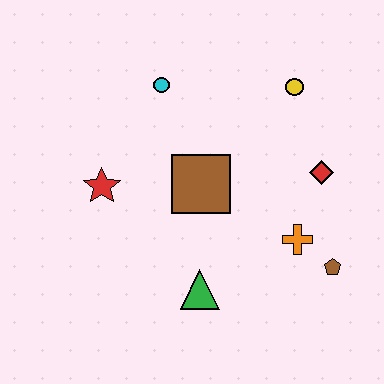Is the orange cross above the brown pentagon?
Yes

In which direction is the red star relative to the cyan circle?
The red star is below the cyan circle.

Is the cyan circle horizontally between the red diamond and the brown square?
No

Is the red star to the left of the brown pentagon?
Yes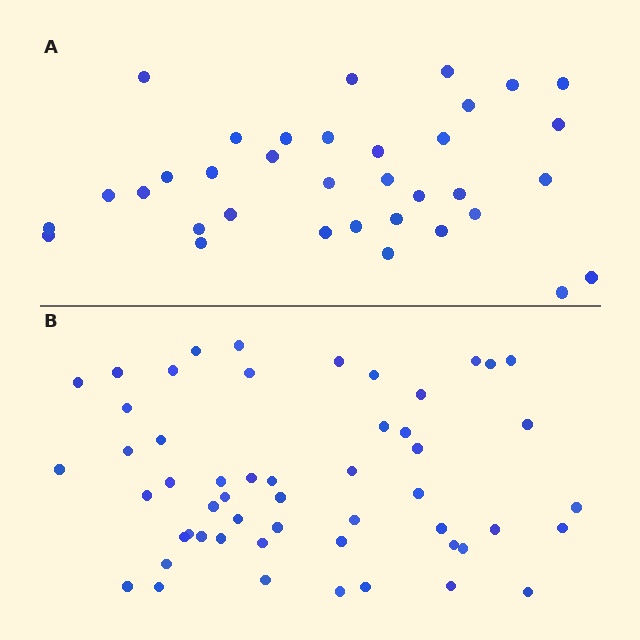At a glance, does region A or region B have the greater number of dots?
Region B (the bottom region) has more dots.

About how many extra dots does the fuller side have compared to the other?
Region B has approximately 20 more dots than region A.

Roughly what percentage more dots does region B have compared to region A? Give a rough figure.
About 50% more.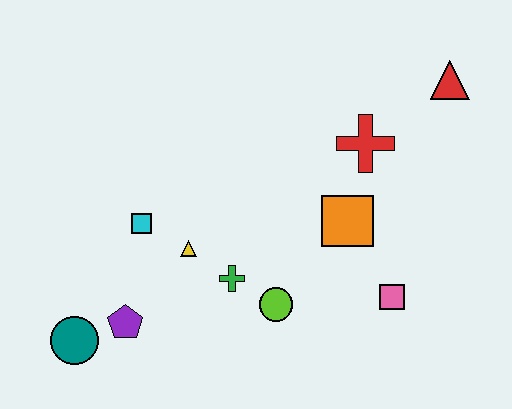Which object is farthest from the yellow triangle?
The red triangle is farthest from the yellow triangle.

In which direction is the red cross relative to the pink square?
The red cross is above the pink square.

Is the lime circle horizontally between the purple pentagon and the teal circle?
No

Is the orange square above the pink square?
Yes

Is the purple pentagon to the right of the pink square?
No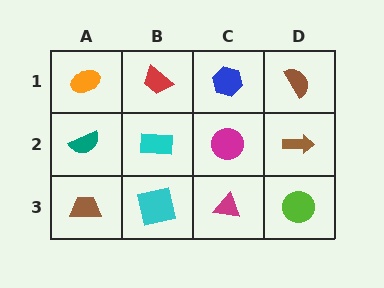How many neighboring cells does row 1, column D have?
2.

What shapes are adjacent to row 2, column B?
A red trapezoid (row 1, column B), a cyan square (row 3, column B), a teal semicircle (row 2, column A), a magenta circle (row 2, column C).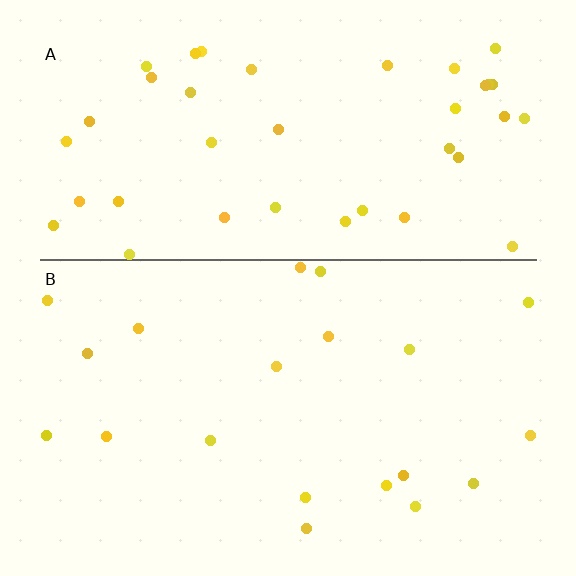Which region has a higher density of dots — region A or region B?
A (the top).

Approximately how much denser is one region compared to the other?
Approximately 2.1× — region A over region B.